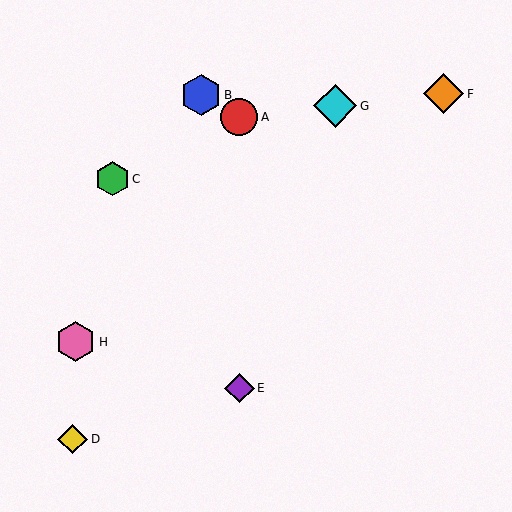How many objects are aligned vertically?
2 objects (A, E) are aligned vertically.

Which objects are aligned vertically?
Objects A, E are aligned vertically.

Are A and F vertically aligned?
No, A is at x≈239 and F is at x≈443.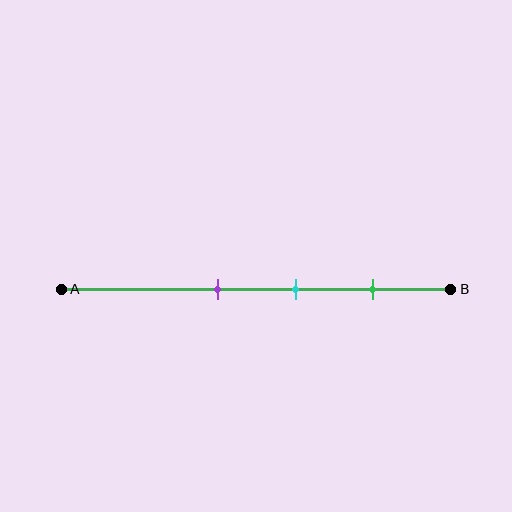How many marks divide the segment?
There are 3 marks dividing the segment.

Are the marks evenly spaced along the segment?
Yes, the marks are approximately evenly spaced.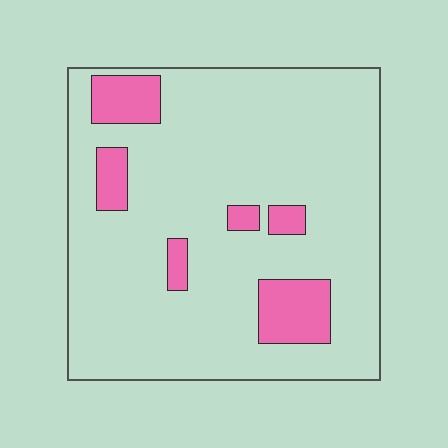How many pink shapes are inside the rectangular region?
6.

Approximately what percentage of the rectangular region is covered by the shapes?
Approximately 15%.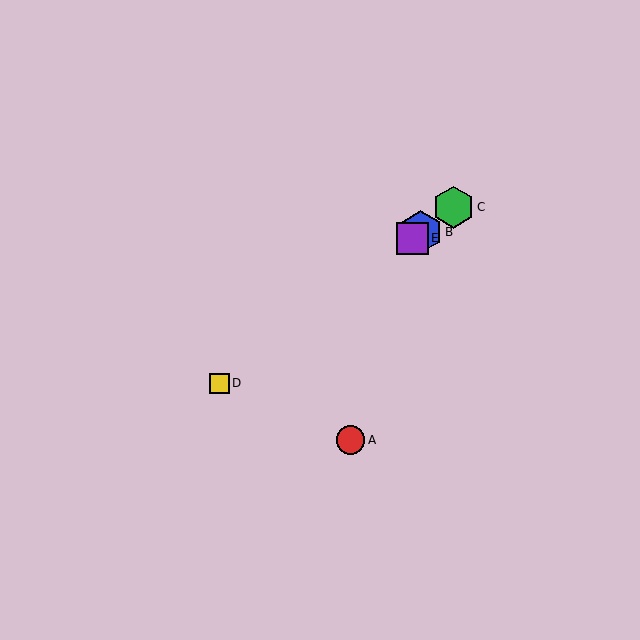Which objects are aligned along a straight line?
Objects B, C, D, E are aligned along a straight line.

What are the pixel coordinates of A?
Object A is at (350, 440).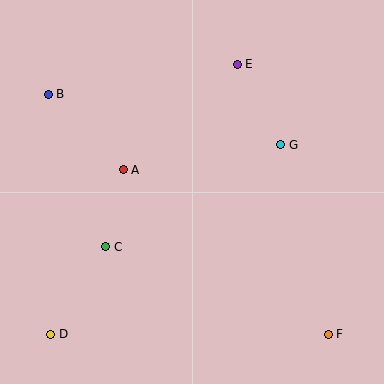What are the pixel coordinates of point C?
Point C is at (106, 247).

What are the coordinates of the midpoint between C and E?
The midpoint between C and E is at (172, 156).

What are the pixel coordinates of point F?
Point F is at (328, 334).